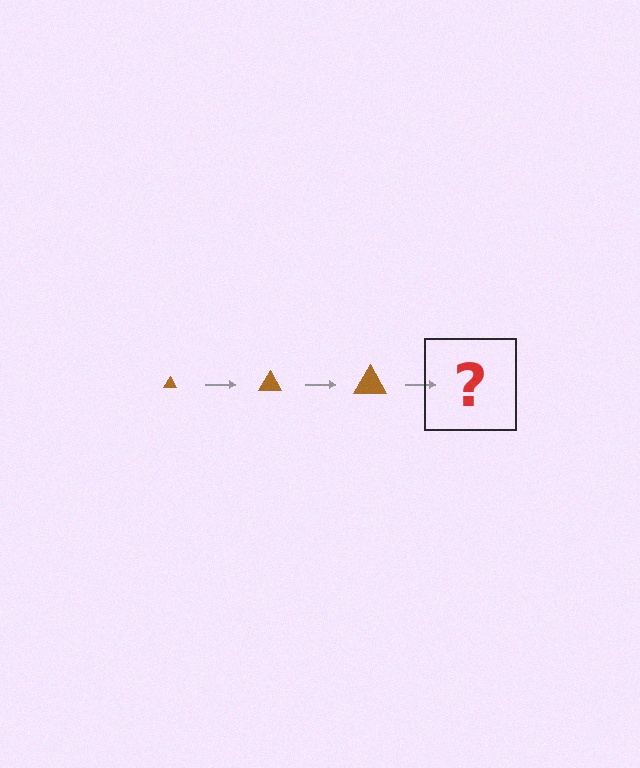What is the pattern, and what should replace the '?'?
The pattern is that the triangle gets progressively larger each step. The '?' should be a brown triangle, larger than the previous one.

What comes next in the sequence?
The next element should be a brown triangle, larger than the previous one.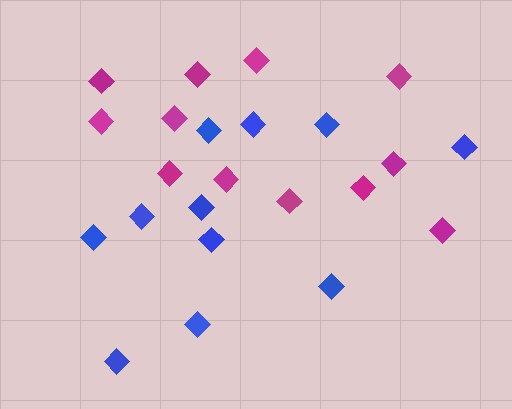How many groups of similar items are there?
There are 2 groups: one group of magenta diamonds (12) and one group of blue diamonds (11).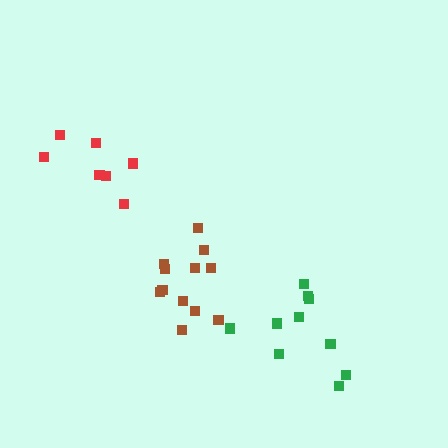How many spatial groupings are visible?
There are 3 spatial groupings.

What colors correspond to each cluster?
The clusters are colored: brown, red, green.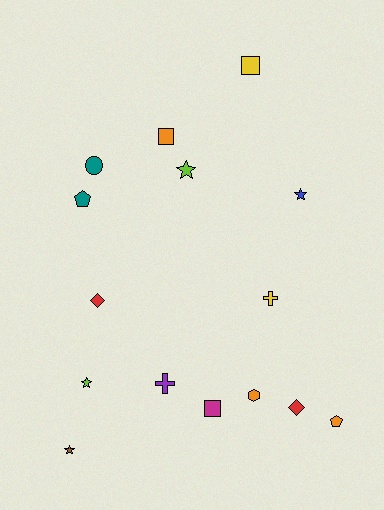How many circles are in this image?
There is 1 circle.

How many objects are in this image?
There are 15 objects.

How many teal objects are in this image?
There are 2 teal objects.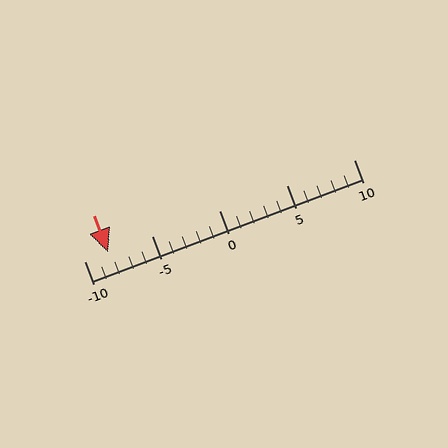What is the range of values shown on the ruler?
The ruler shows values from -10 to 10.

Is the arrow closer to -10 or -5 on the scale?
The arrow is closer to -10.